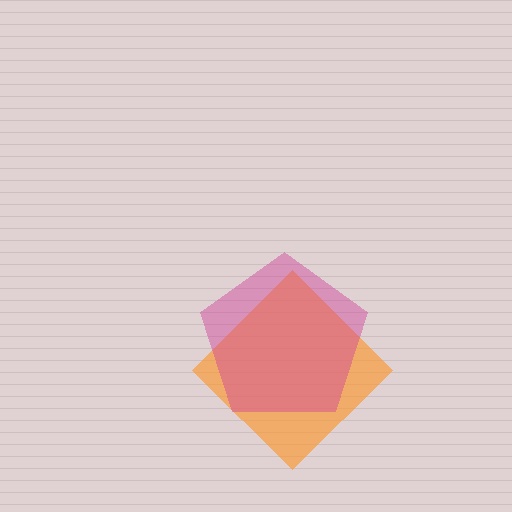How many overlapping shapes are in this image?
There are 2 overlapping shapes in the image.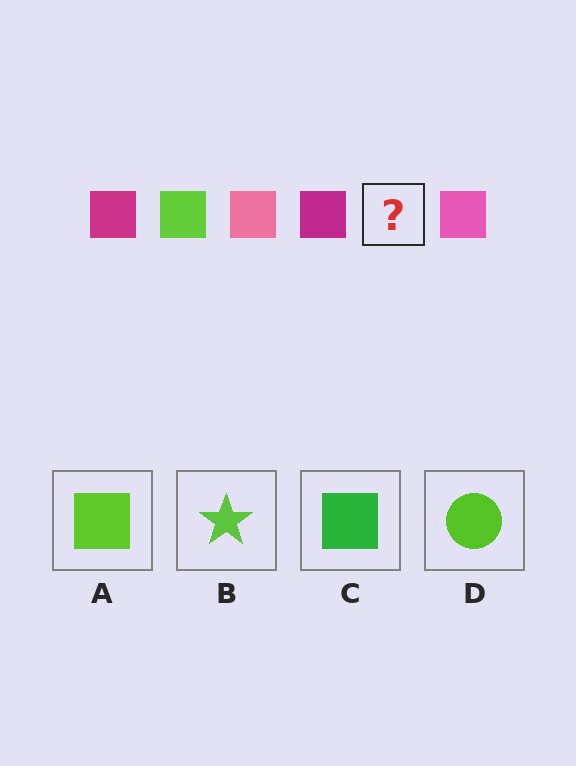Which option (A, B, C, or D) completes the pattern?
A.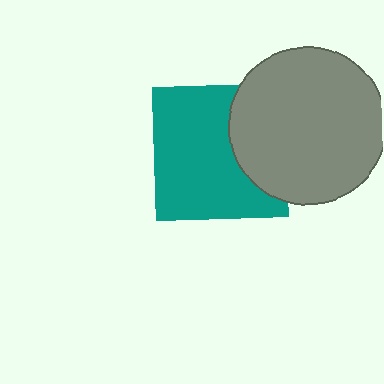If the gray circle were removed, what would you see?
You would see the complete teal square.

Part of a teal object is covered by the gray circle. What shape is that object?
It is a square.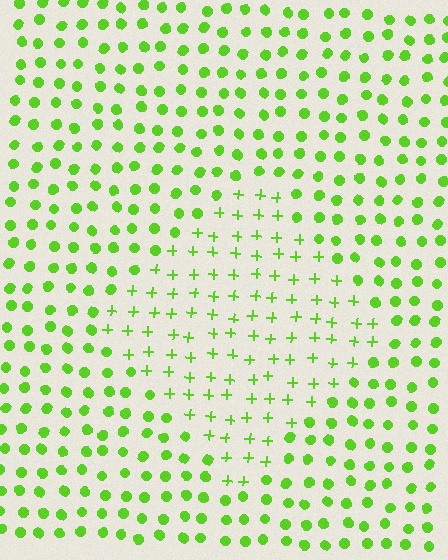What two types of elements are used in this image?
The image uses plus signs inside the diamond region and circles outside it.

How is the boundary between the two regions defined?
The boundary is defined by a change in element shape: plus signs inside vs. circles outside. All elements share the same color and spacing.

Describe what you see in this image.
The image is filled with small lime elements arranged in a uniform grid. A diamond-shaped region contains plus signs, while the surrounding area contains circles. The boundary is defined purely by the change in element shape.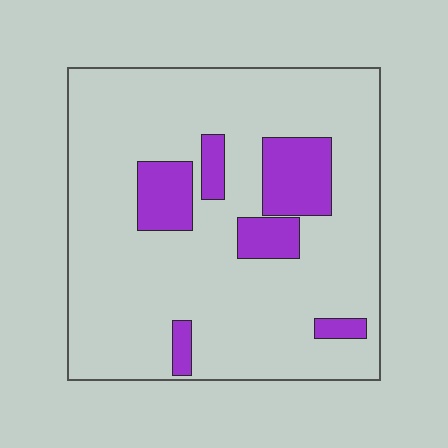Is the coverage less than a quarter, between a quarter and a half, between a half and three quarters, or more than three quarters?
Less than a quarter.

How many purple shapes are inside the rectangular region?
6.